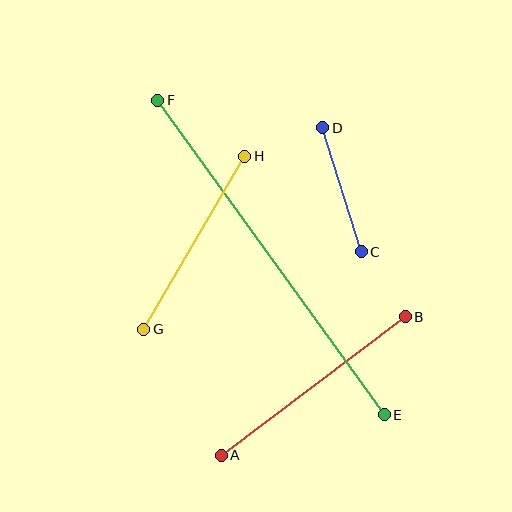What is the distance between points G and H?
The distance is approximately 200 pixels.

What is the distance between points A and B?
The distance is approximately 230 pixels.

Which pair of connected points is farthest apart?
Points E and F are farthest apart.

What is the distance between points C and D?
The distance is approximately 130 pixels.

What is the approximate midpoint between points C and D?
The midpoint is at approximately (342, 190) pixels.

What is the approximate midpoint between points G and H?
The midpoint is at approximately (194, 243) pixels.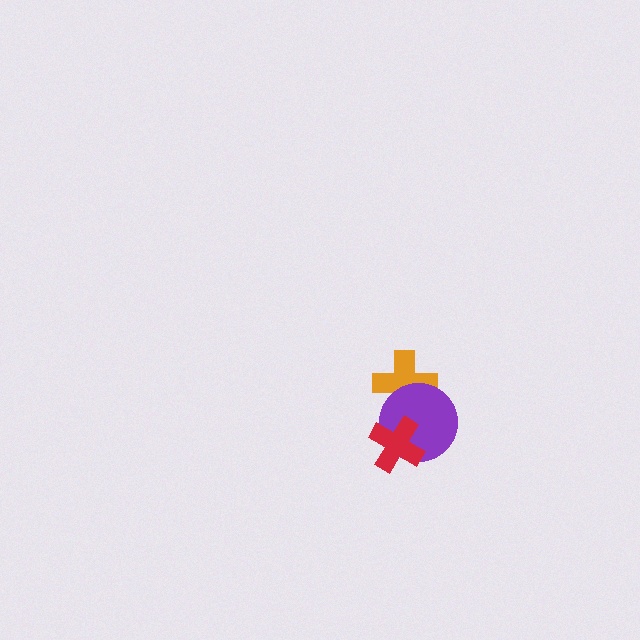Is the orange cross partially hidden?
Yes, it is partially covered by another shape.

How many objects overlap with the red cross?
1 object overlaps with the red cross.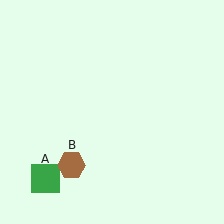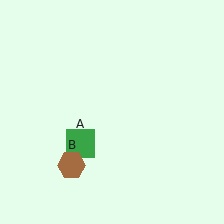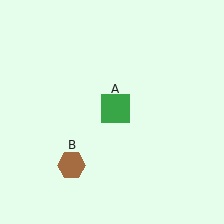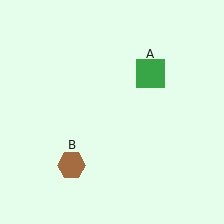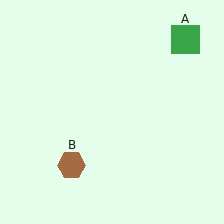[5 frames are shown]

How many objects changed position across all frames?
1 object changed position: green square (object A).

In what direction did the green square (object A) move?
The green square (object A) moved up and to the right.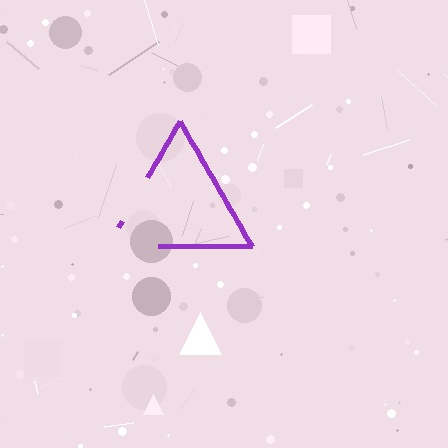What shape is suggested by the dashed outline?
The dashed outline suggests a triangle.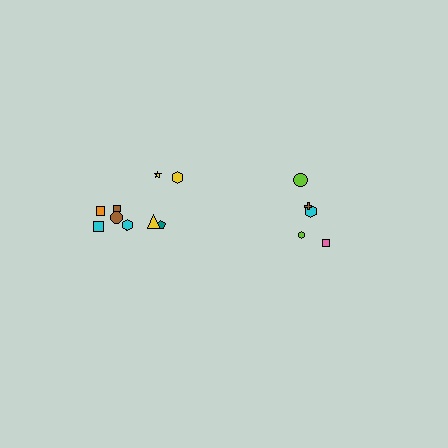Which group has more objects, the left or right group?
The left group.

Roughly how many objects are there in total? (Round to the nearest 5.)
Roughly 15 objects in total.